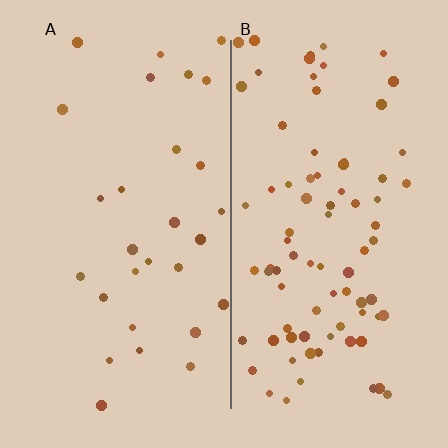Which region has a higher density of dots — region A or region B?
B (the right).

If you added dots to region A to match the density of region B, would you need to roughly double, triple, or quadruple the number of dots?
Approximately triple.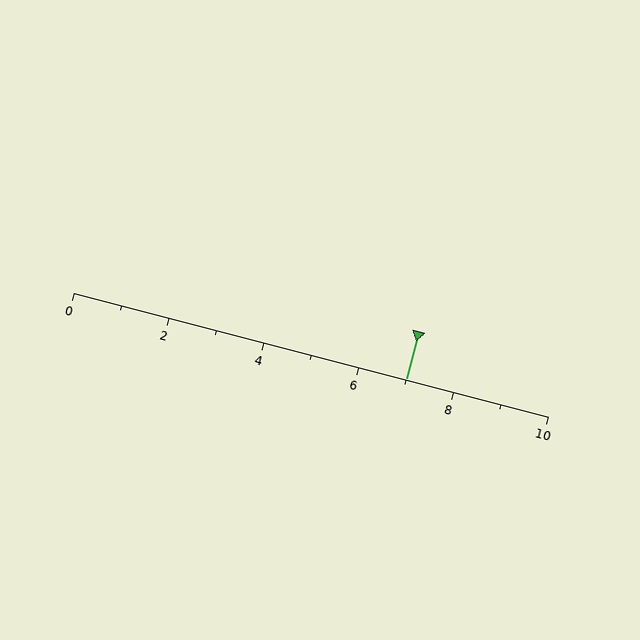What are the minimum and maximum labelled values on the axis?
The axis runs from 0 to 10.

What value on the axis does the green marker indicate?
The marker indicates approximately 7.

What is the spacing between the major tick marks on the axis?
The major ticks are spaced 2 apart.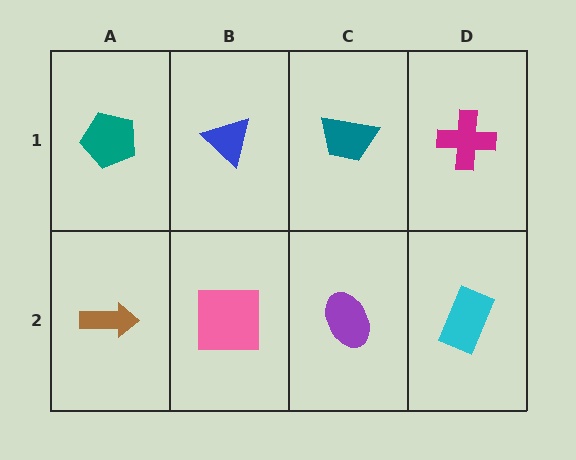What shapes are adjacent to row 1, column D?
A cyan rectangle (row 2, column D), a teal trapezoid (row 1, column C).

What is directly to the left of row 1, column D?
A teal trapezoid.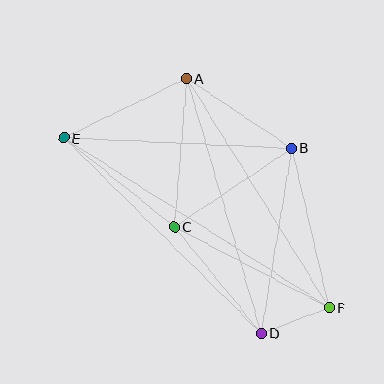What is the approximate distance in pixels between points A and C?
The distance between A and C is approximately 149 pixels.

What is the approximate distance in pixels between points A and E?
The distance between A and E is approximately 137 pixels.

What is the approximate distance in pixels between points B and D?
The distance between B and D is approximately 188 pixels.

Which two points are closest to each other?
Points D and F are closest to each other.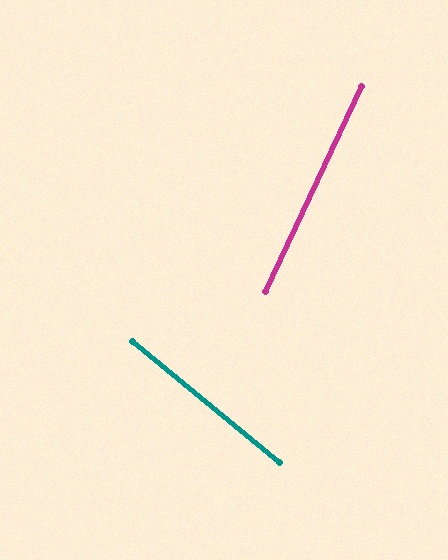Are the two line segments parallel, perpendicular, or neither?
Neither parallel nor perpendicular — they differ by about 76°.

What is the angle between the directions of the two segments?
Approximately 76 degrees.